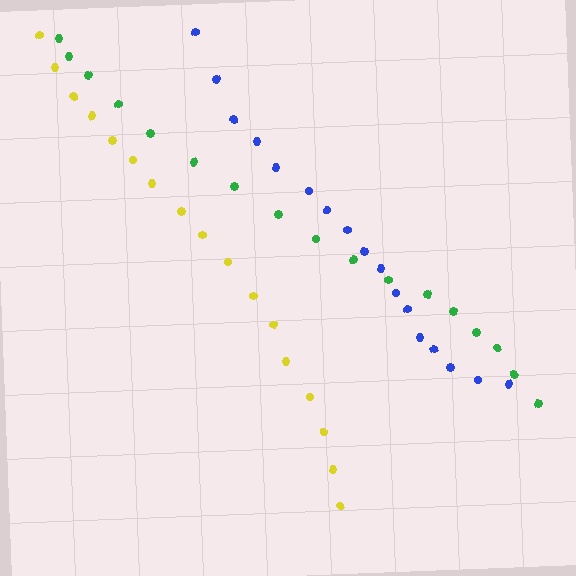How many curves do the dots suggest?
There are 3 distinct paths.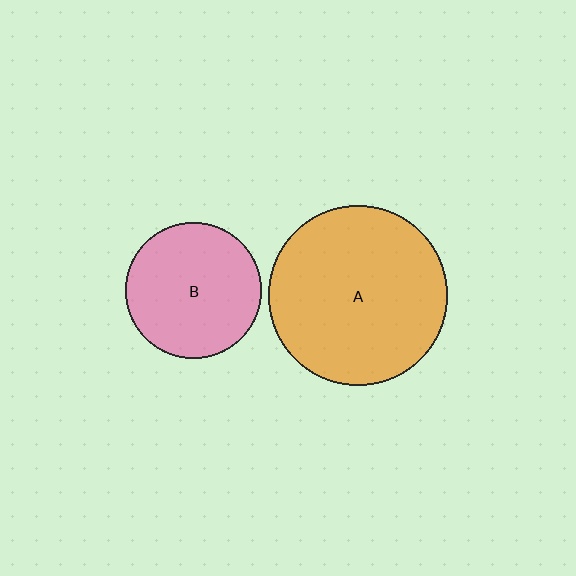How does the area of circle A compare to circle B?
Approximately 1.7 times.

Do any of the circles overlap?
No, none of the circles overlap.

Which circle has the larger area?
Circle A (orange).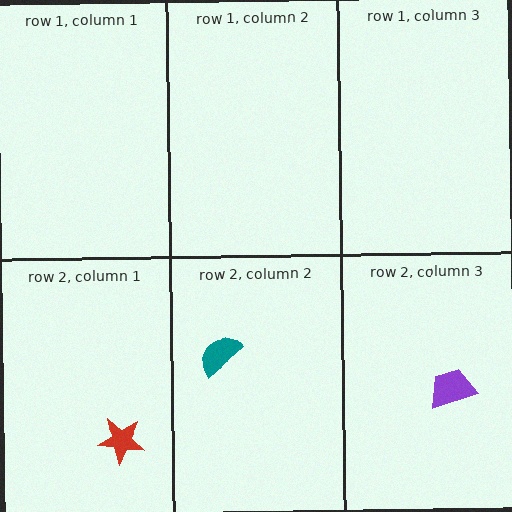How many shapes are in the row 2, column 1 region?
1.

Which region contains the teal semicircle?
The row 2, column 2 region.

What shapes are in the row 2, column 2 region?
The teal semicircle.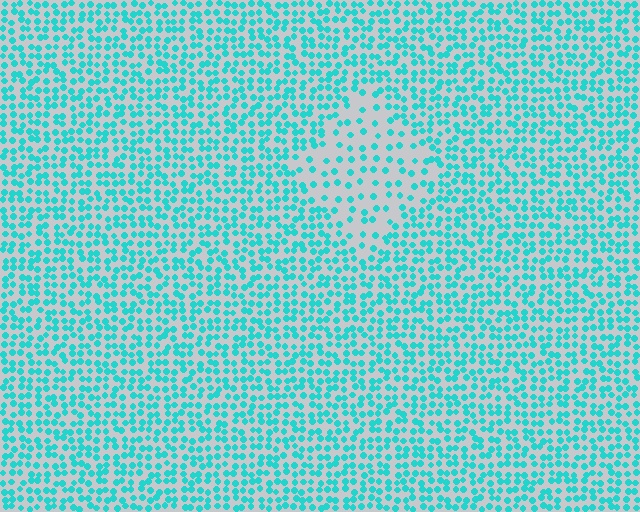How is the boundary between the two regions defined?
The boundary is defined by a change in element density (approximately 2.2x ratio). All elements are the same color, size, and shape.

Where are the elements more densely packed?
The elements are more densely packed outside the diamond boundary.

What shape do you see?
I see a diamond.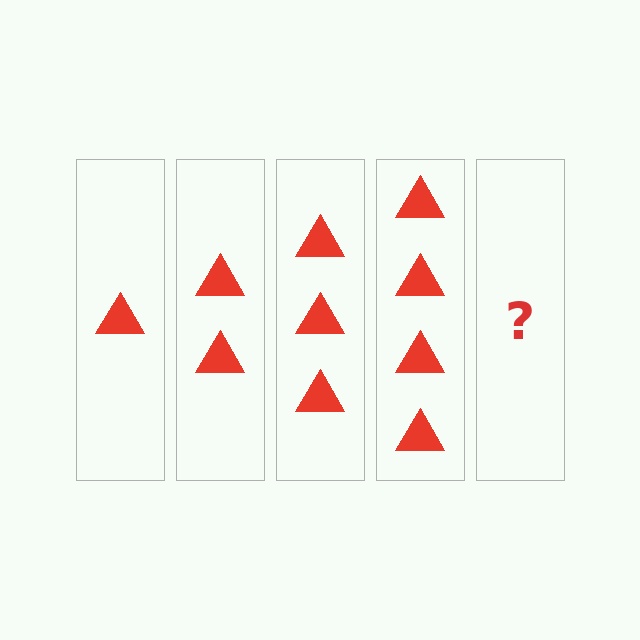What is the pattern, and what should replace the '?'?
The pattern is that each step adds one more triangle. The '?' should be 5 triangles.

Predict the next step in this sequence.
The next step is 5 triangles.